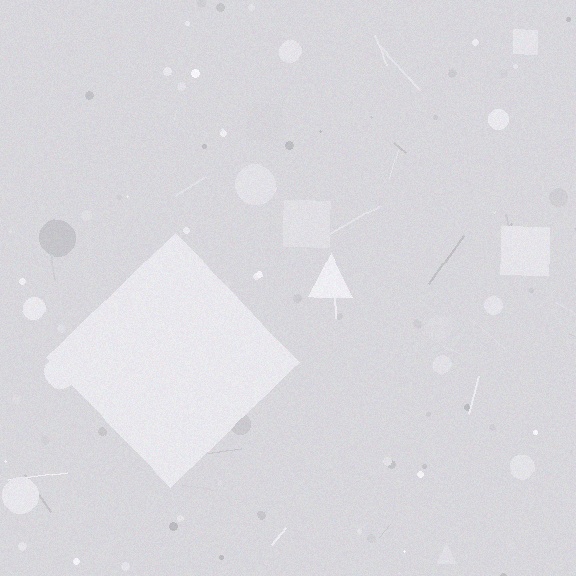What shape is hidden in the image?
A diamond is hidden in the image.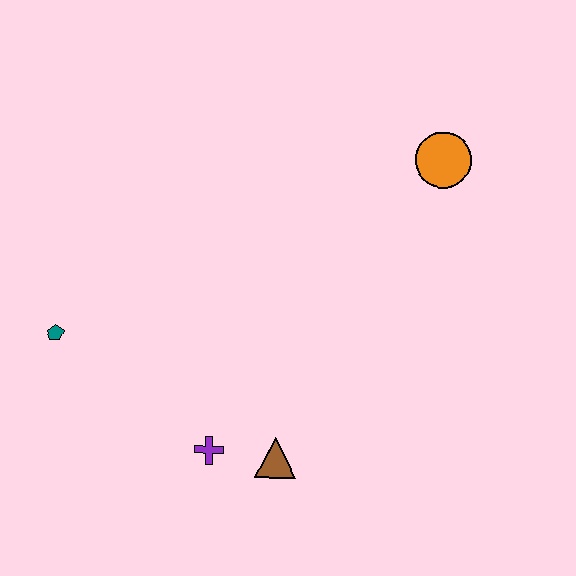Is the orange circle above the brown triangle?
Yes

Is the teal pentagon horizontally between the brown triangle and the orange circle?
No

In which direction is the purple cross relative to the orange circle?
The purple cross is below the orange circle.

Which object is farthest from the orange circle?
The teal pentagon is farthest from the orange circle.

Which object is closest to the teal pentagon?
The purple cross is closest to the teal pentagon.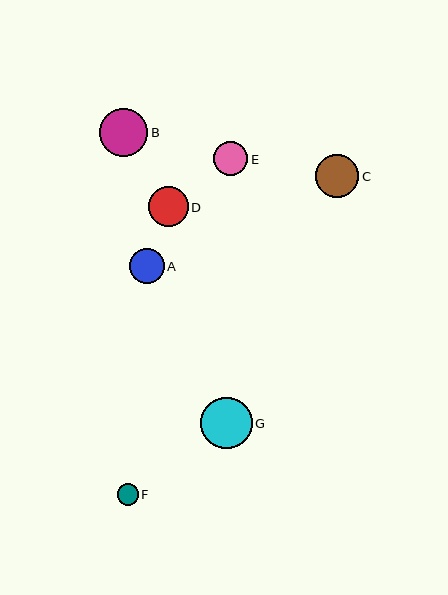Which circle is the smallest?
Circle F is the smallest with a size of approximately 21 pixels.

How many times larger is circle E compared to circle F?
Circle E is approximately 1.6 times the size of circle F.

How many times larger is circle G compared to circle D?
Circle G is approximately 1.3 times the size of circle D.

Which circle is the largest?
Circle G is the largest with a size of approximately 51 pixels.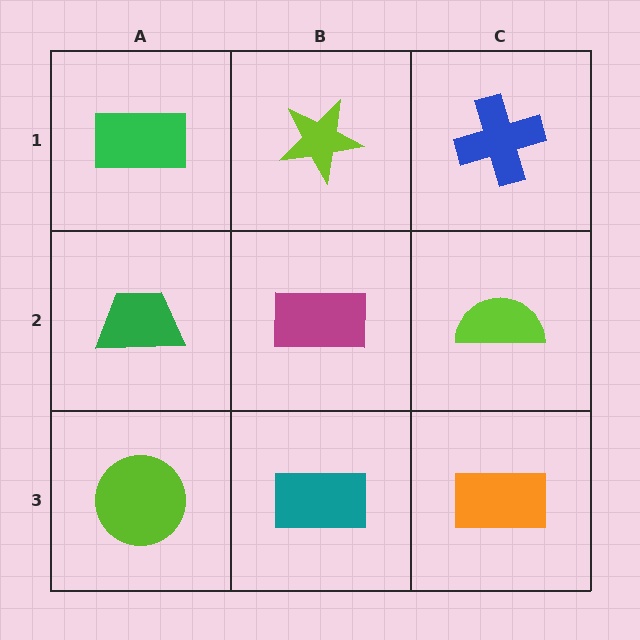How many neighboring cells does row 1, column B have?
3.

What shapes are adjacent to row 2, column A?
A green rectangle (row 1, column A), a lime circle (row 3, column A), a magenta rectangle (row 2, column B).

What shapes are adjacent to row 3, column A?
A green trapezoid (row 2, column A), a teal rectangle (row 3, column B).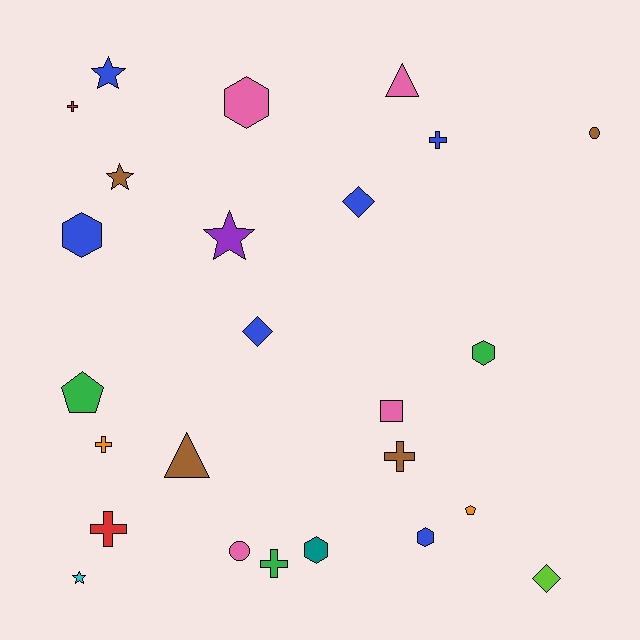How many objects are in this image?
There are 25 objects.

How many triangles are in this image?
There are 2 triangles.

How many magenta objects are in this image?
There are no magenta objects.